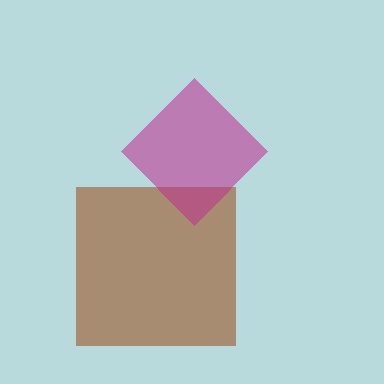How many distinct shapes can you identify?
There are 2 distinct shapes: a brown square, a magenta diamond.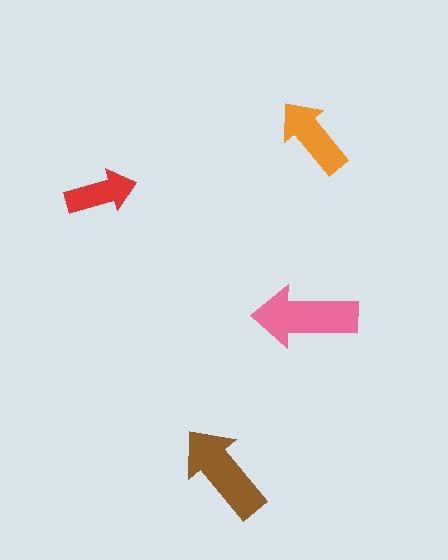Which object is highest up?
The orange arrow is topmost.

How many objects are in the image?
There are 4 objects in the image.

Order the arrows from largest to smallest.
the pink one, the brown one, the orange one, the red one.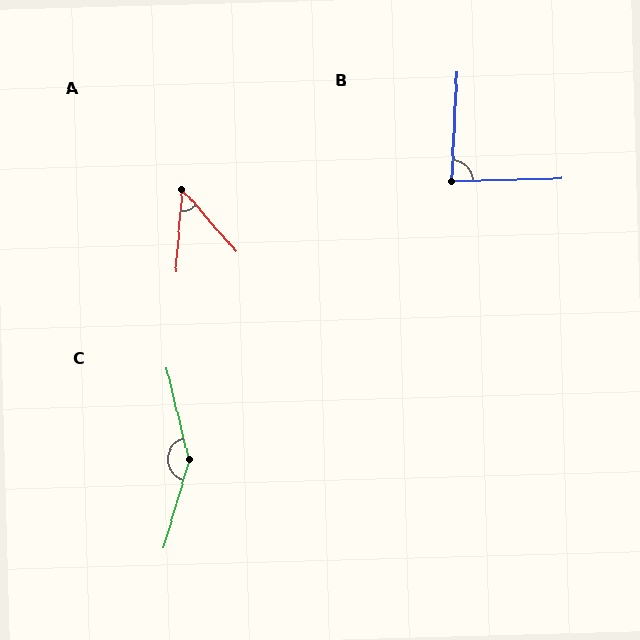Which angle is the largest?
C, at approximately 150 degrees.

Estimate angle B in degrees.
Approximately 85 degrees.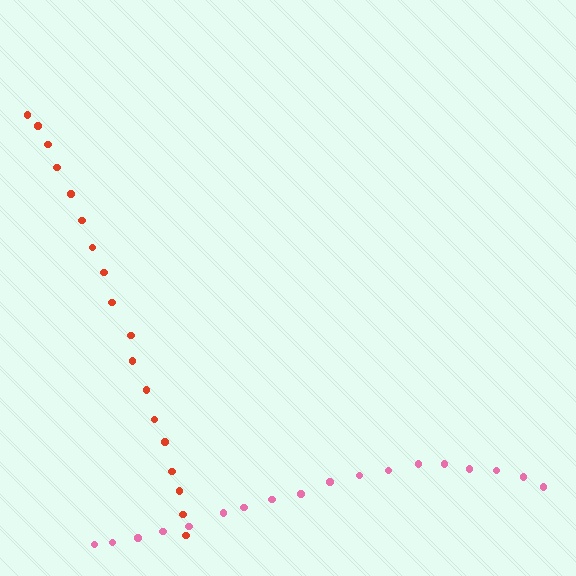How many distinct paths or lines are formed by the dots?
There are 2 distinct paths.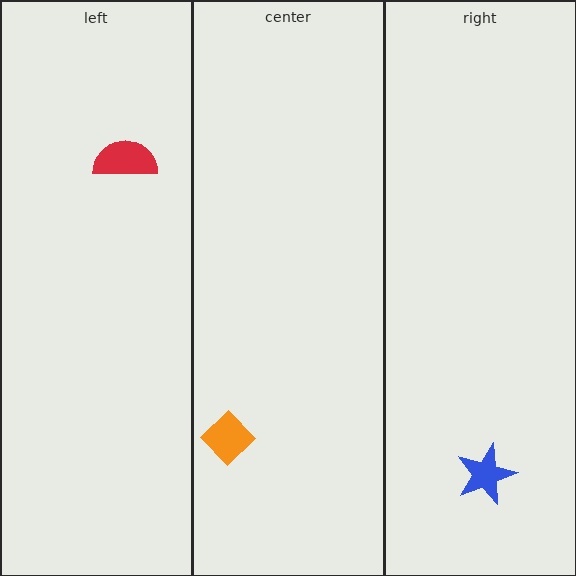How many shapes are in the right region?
1.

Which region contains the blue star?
The right region.